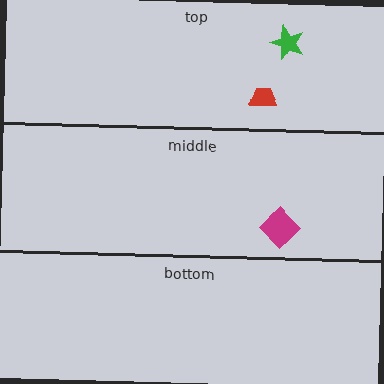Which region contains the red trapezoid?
The top region.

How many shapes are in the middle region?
1.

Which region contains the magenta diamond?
The middle region.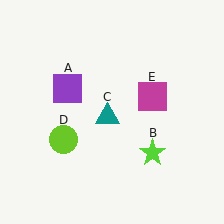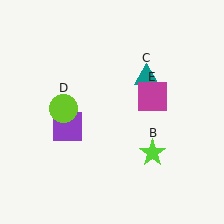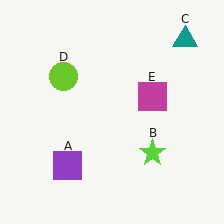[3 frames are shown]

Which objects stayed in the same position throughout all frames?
Lime star (object B) and magenta square (object E) remained stationary.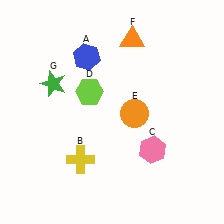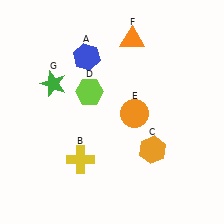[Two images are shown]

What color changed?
The hexagon (C) changed from pink in Image 1 to orange in Image 2.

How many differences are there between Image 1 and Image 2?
There is 1 difference between the two images.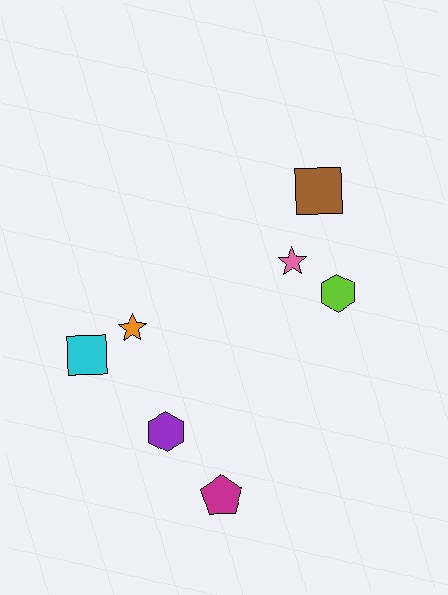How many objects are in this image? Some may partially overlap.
There are 7 objects.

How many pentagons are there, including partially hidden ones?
There is 1 pentagon.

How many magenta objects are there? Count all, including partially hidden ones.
There is 1 magenta object.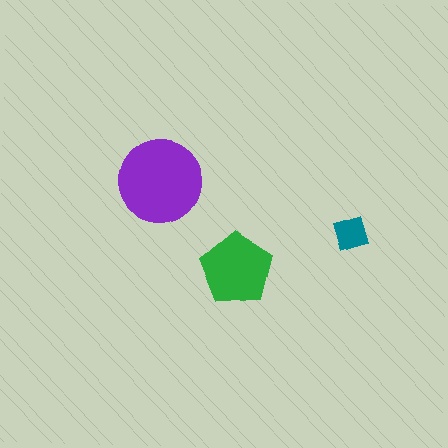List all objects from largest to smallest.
The purple circle, the green pentagon, the teal diamond.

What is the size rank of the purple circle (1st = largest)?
1st.